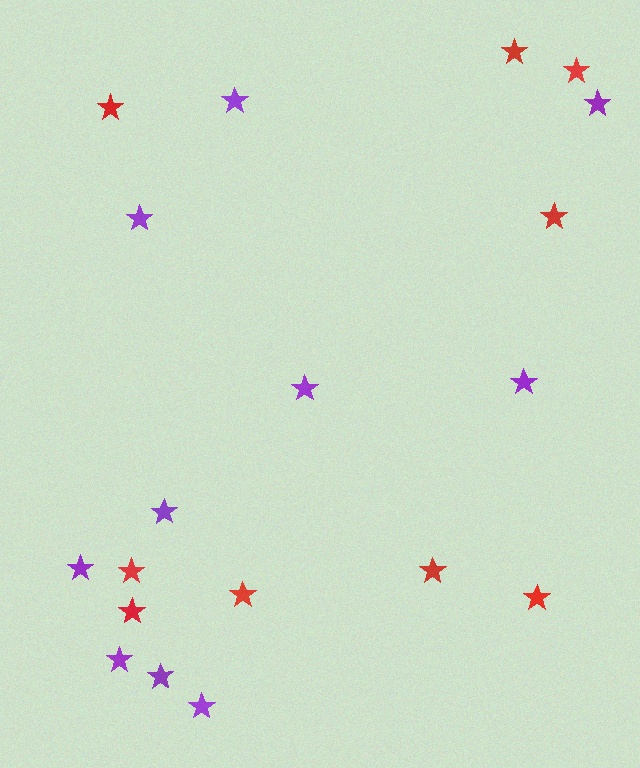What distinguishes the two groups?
There are 2 groups: one group of red stars (9) and one group of purple stars (10).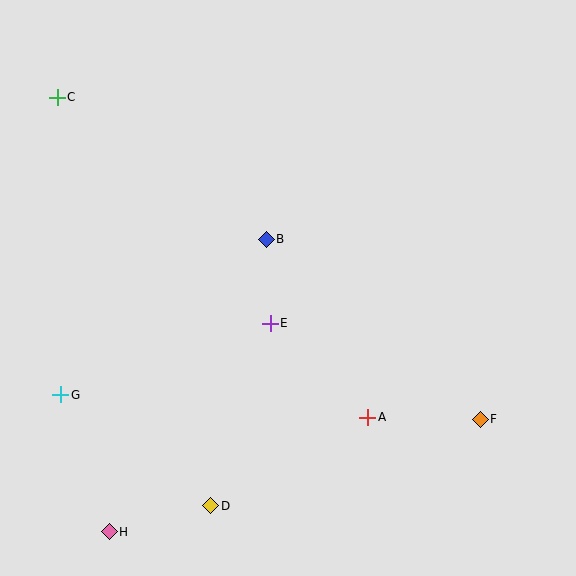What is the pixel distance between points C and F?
The distance between C and F is 532 pixels.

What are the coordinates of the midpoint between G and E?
The midpoint between G and E is at (166, 359).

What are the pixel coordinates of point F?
Point F is at (480, 419).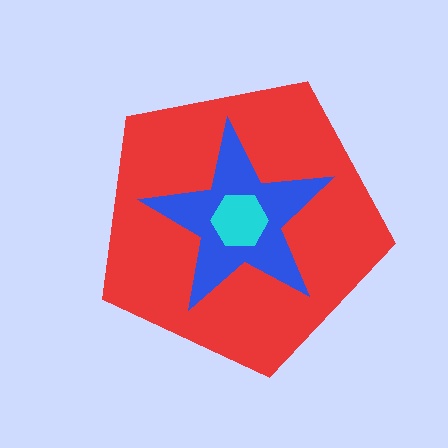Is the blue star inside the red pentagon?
Yes.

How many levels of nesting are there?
3.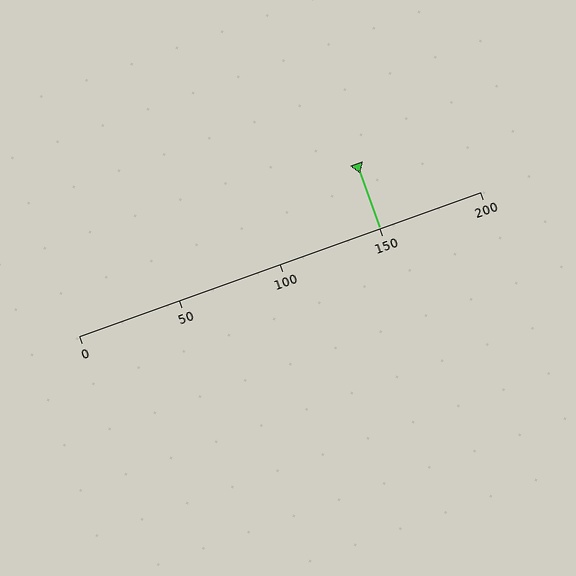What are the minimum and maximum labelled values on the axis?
The axis runs from 0 to 200.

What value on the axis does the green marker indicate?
The marker indicates approximately 150.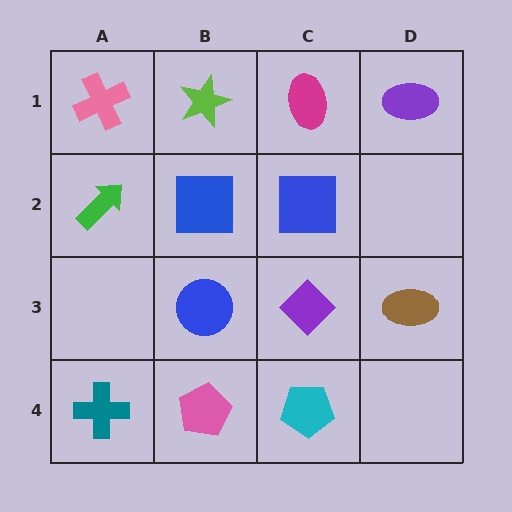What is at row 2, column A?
A green arrow.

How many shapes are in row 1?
4 shapes.